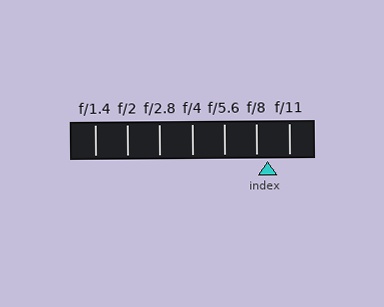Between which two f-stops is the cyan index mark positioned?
The index mark is between f/8 and f/11.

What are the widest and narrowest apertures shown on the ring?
The widest aperture shown is f/1.4 and the narrowest is f/11.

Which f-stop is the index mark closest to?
The index mark is closest to f/8.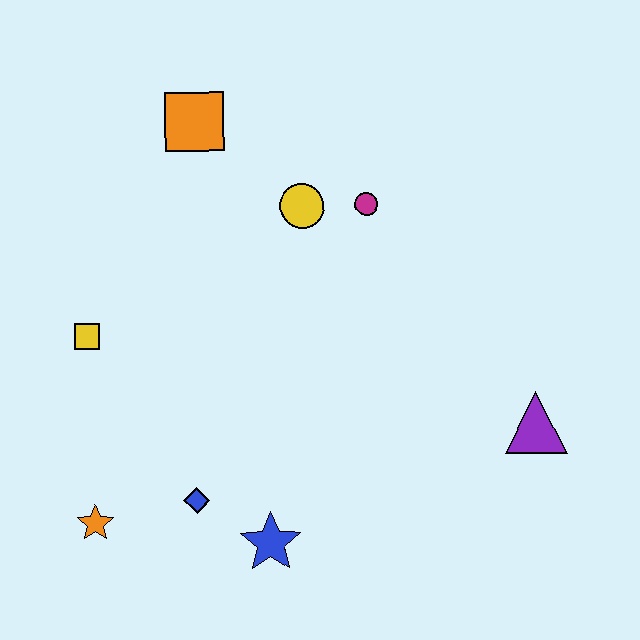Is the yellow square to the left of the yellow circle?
Yes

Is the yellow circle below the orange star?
No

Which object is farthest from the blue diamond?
The orange square is farthest from the blue diamond.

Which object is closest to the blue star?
The blue diamond is closest to the blue star.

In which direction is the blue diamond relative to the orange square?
The blue diamond is below the orange square.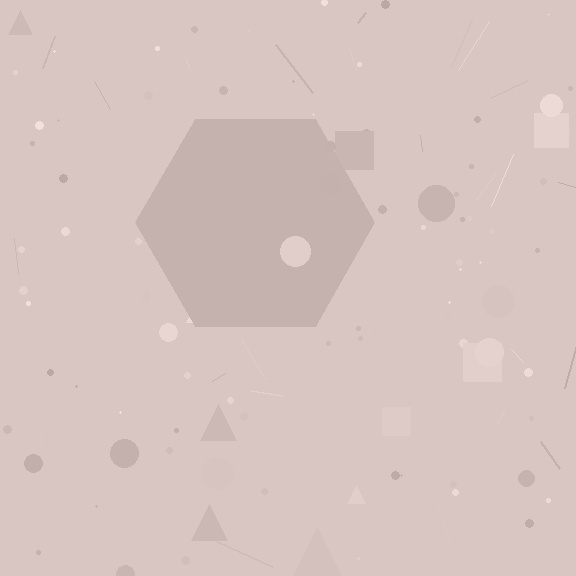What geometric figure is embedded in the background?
A hexagon is embedded in the background.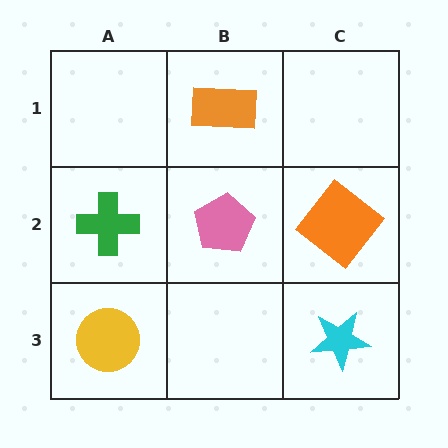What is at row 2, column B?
A pink pentagon.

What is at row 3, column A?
A yellow circle.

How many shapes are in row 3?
2 shapes.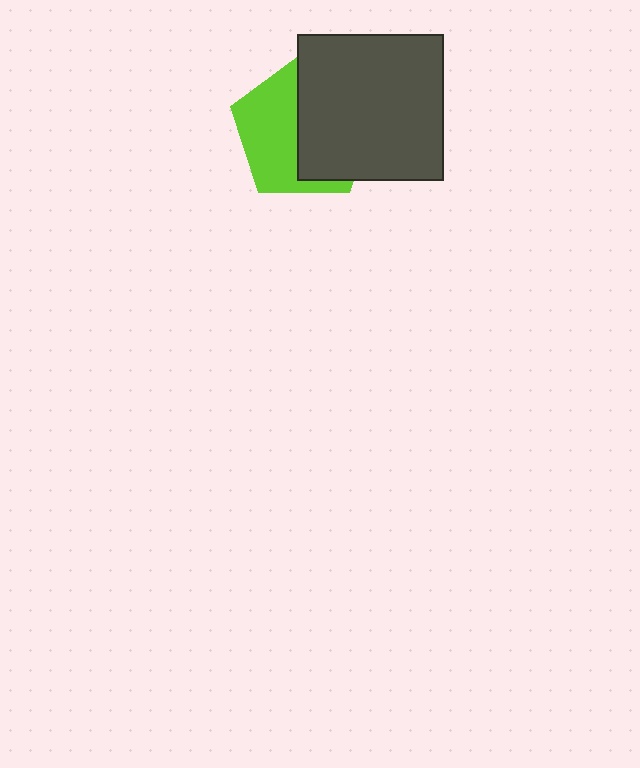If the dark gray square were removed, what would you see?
You would see the complete lime pentagon.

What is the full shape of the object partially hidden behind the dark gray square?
The partially hidden object is a lime pentagon.